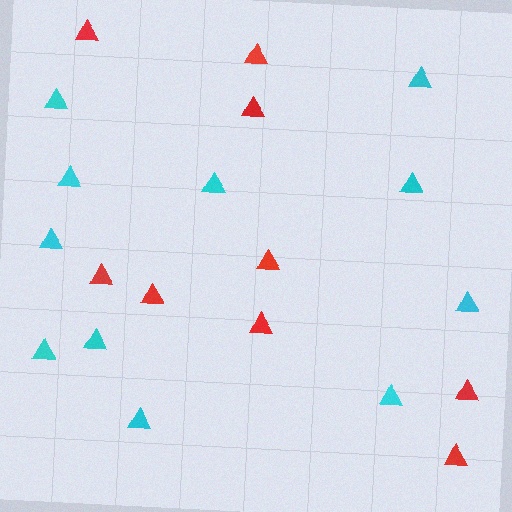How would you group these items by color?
There are 2 groups: one group of cyan triangles (11) and one group of red triangles (9).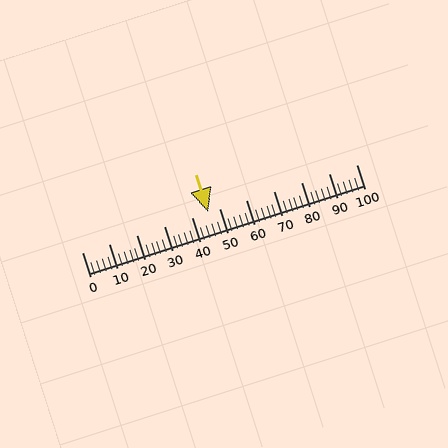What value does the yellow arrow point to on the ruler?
The yellow arrow points to approximately 46.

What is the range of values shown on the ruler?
The ruler shows values from 0 to 100.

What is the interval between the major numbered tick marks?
The major tick marks are spaced 10 units apart.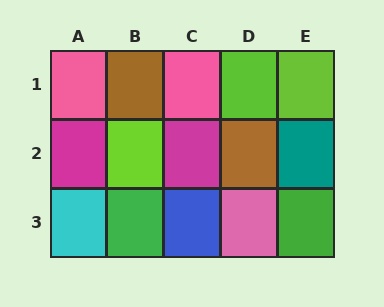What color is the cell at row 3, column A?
Cyan.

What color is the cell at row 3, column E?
Green.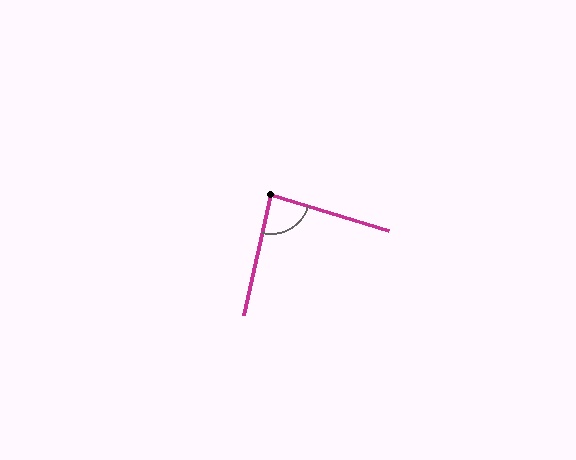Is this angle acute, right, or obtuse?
It is approximately a right angle.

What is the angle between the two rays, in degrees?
Approximately 86 degrees.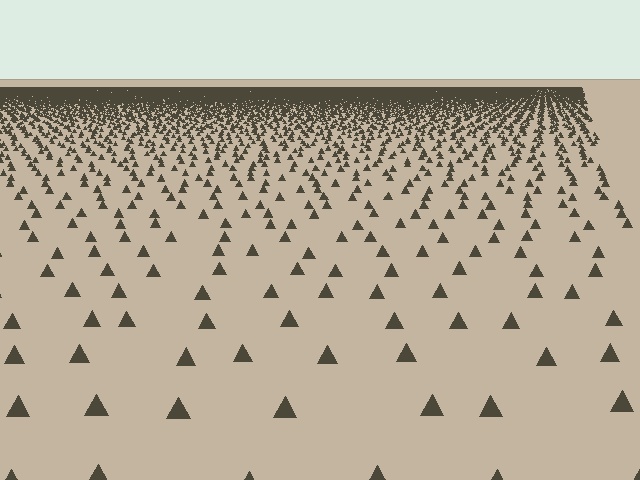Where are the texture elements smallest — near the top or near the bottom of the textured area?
Near the top.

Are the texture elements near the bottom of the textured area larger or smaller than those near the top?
Larger. Near the bottom, elements are closer to the viewer and appear at a bigger on-screen size.